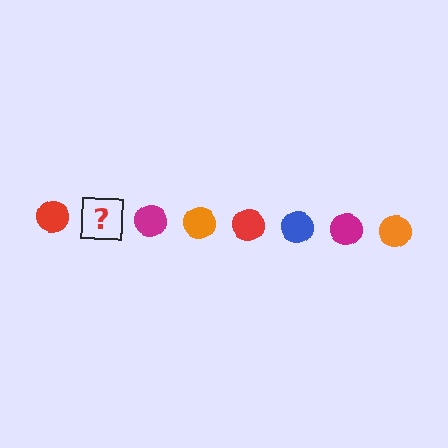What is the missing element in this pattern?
The missing element is a blue circle.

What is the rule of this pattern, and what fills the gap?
The rule is that the pattern cycles through red, blue, magenta, orange circles. The gap should be filled with a blue circle.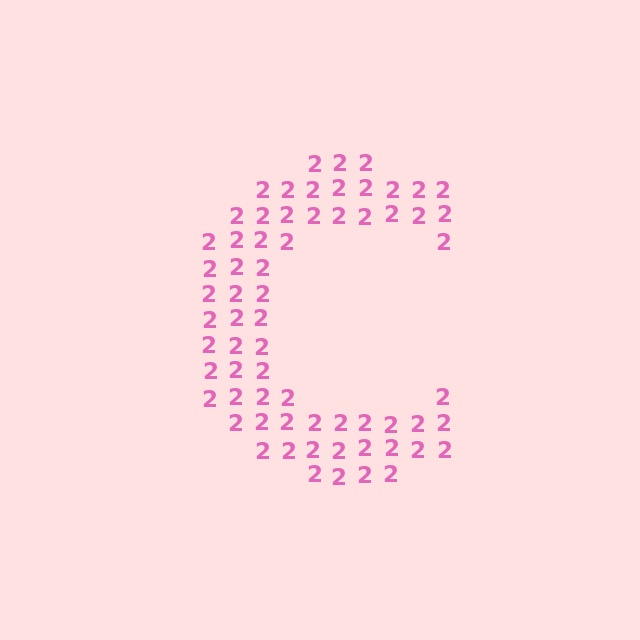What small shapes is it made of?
It is made of small digit 2's.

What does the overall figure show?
The overall figure shows the letter C.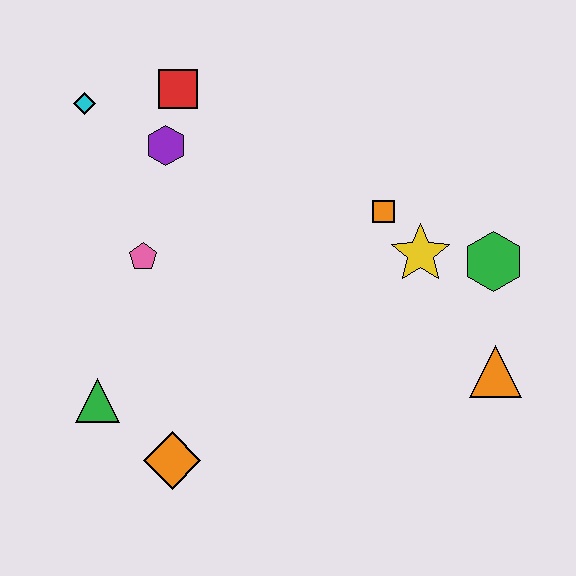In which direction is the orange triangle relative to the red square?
The orange triangle is to the right of the red square.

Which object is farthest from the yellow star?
The cyan diamond is farthest from the yellow star.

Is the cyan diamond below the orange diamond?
No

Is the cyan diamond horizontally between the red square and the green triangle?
No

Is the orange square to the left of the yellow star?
Yes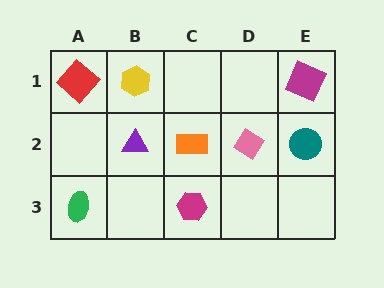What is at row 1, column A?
A red diamond.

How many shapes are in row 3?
2 shapes.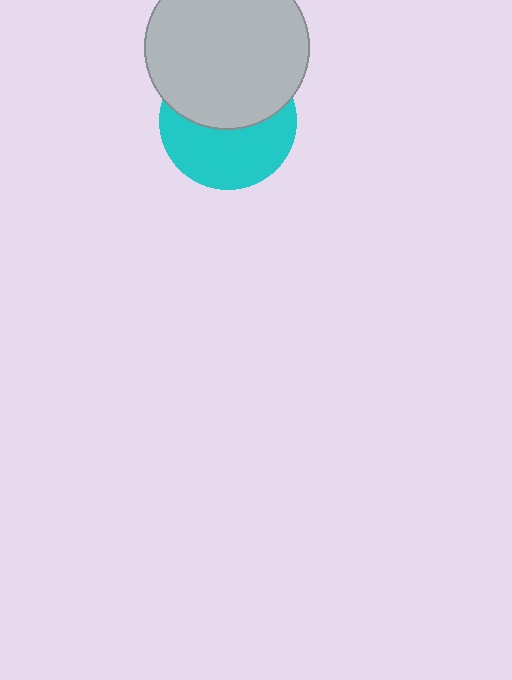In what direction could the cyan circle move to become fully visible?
The cyan circle could move down. That would shift it out from behind the light gray circle entirely.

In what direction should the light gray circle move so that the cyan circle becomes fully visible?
The light gray circle should move up. That is the shortest direction to clear the overlap and leave the cyan circle fully visible.